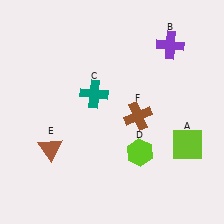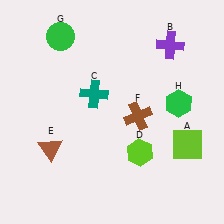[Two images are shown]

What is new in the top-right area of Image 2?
A green hexagon (H) was added in the top-right area of Image 2.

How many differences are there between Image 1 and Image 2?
There are 2 differences between the two images.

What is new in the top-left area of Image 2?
A green circle (G) was added in the top-left area of Image 2.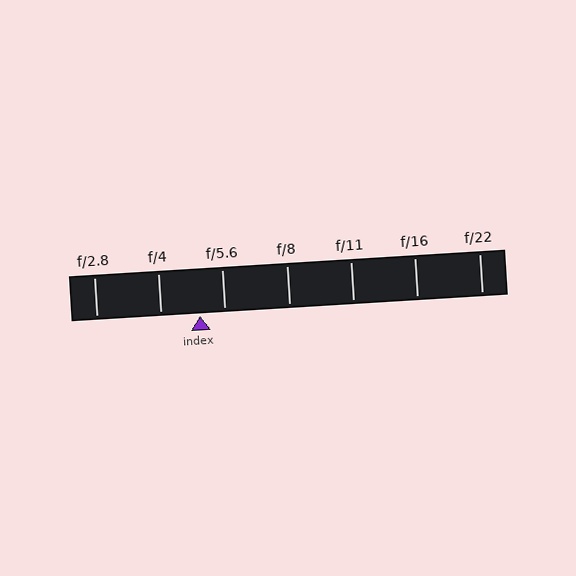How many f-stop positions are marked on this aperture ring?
There are 7 f-stop positions marked.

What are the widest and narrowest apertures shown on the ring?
The widest aperture shown is f/2.8 and the narrowest is f/22.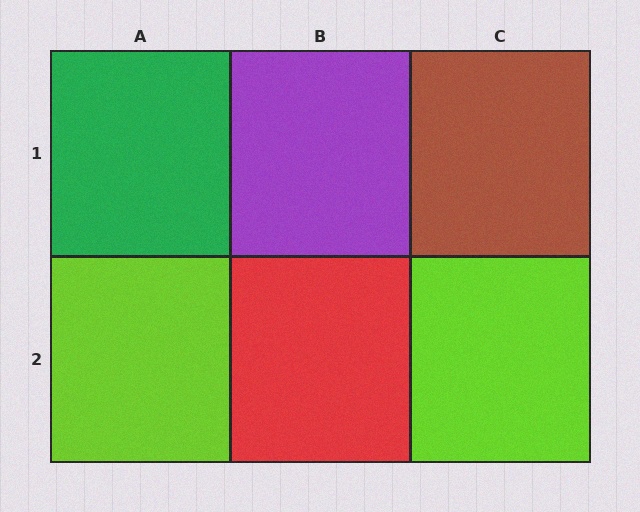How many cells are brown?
1 cell is brown.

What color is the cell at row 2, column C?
Lime.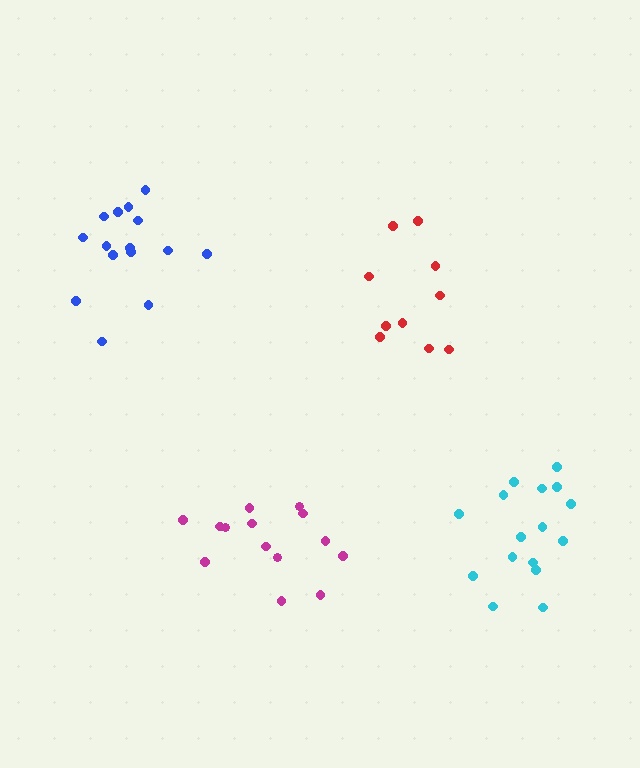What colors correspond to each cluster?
The clusters are colored: magenta, blue, cyan, red.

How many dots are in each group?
Group 1: 14 dots, Group 2: 15 dots, Group 3: 16 dots, Group 4: 10 dots (55 total).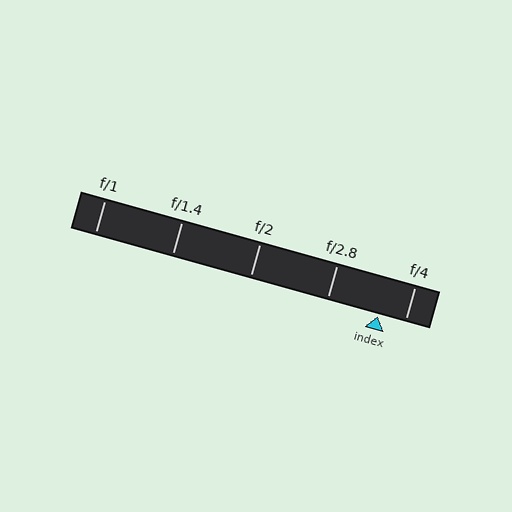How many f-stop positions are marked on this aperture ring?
There are 5 f-stop positions marked.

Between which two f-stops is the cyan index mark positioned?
The index mark is between f/2.8 and f/4.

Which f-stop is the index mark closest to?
The index mark is closest to f/4.